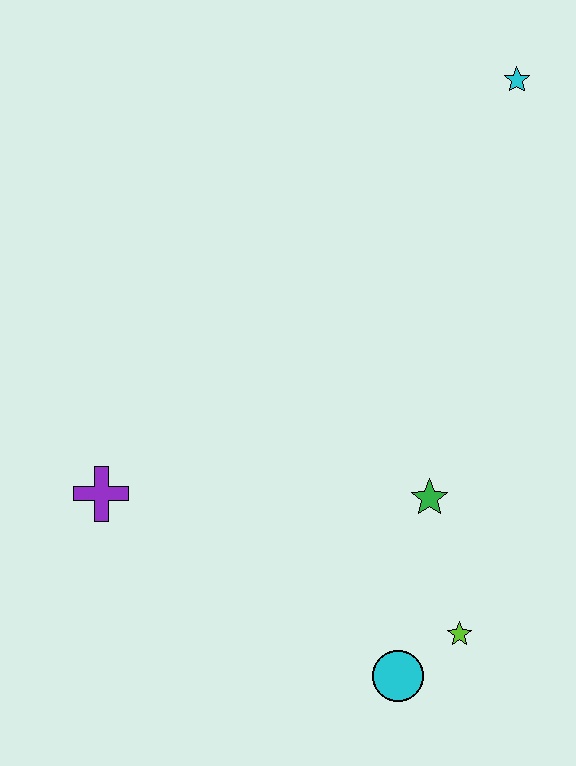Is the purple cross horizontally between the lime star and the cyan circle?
No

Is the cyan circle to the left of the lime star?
Yes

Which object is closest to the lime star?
The cyan circle is closest to the lime star.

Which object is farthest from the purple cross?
The cyan star is farthest from the purple cross.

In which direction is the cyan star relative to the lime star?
The cyan star is above the lime star.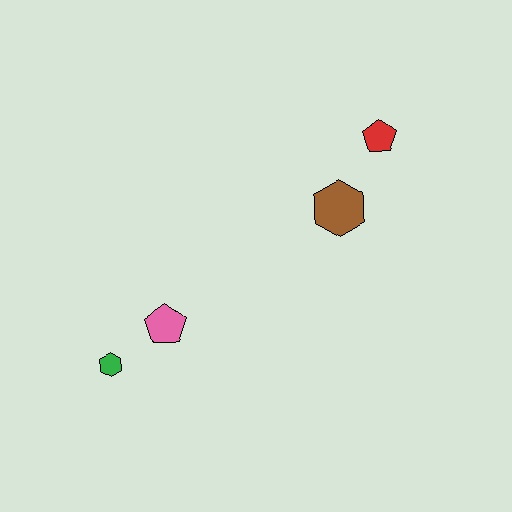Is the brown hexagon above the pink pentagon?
Yes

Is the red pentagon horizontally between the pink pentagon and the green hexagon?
No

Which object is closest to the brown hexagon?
The red pentagon is closest to the brown hexagon.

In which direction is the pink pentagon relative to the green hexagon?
The pink pentagon is to the right of the green hexagon.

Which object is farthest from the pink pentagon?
The red pentagon is farthest from the pink pentagon.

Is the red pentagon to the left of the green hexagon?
No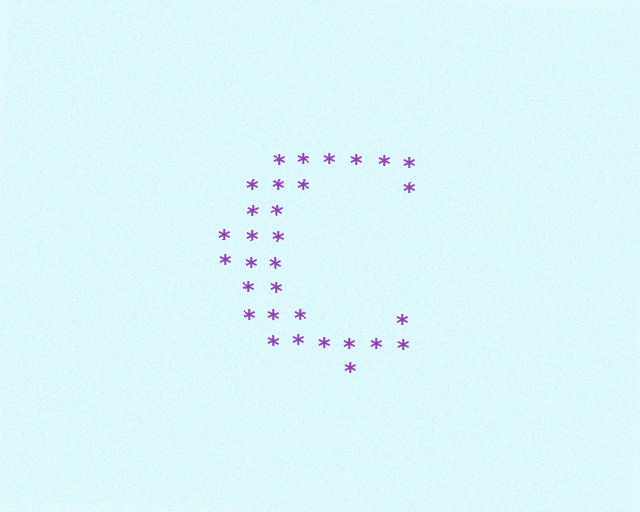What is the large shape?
The large shape is the letter C.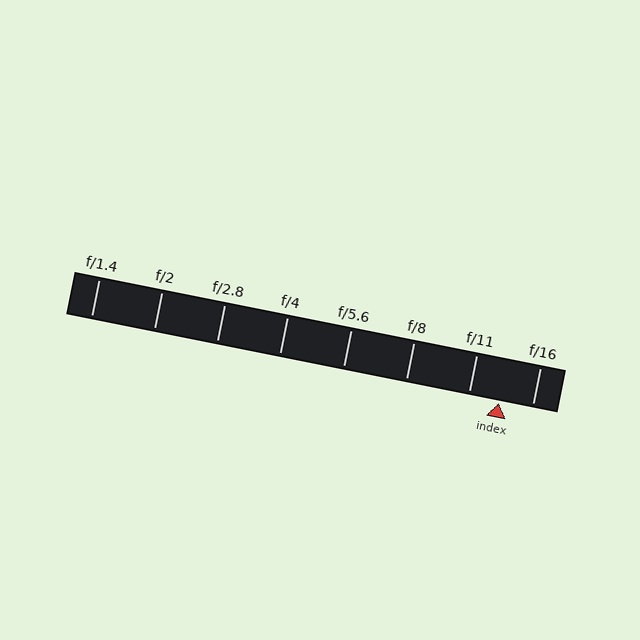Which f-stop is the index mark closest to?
The index mark is closest to f/11.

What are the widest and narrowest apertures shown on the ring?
The widest aperture shown is f/1.4 and the narrowest is f/16.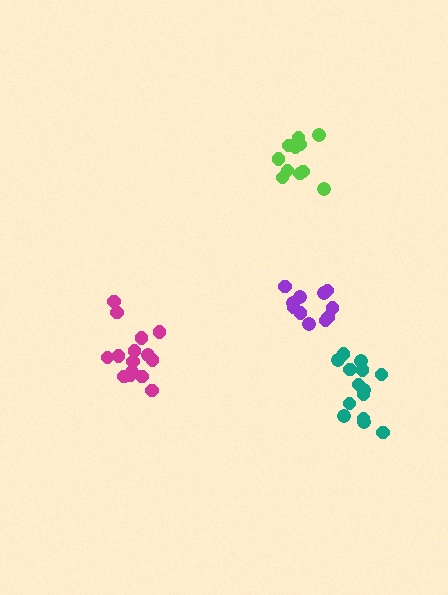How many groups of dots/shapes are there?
There are 4 groups.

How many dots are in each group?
Group 1: 11 dots, Group 2: 15 dots, Group 3: 14 dots, Group 4: 11 dots (51 total).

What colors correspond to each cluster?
The clusters are colored: purple, magenta, teal, lime.